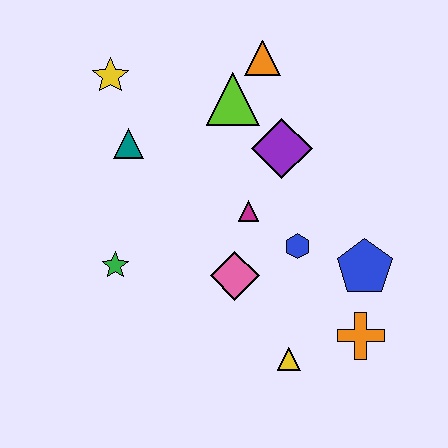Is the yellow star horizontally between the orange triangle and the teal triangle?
No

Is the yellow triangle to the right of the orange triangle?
Yes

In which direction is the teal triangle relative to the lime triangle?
The teal triangle is to the left of the lime triangle.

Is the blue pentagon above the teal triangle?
No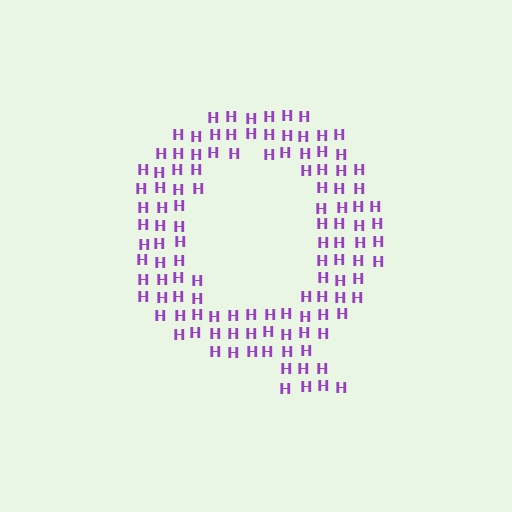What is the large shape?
The large shape is the letter Q.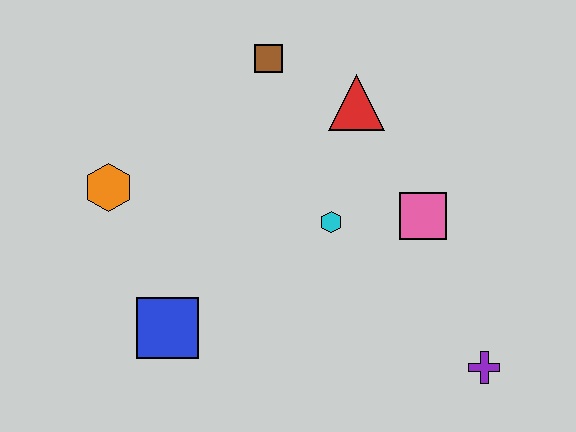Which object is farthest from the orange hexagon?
The purple cross is farthest from the orange hexagon.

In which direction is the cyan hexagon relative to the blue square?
The cyan hexagon is to the right of the blue square.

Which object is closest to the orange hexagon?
The blue square is closest to the orange hexagon.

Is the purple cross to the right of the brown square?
Yes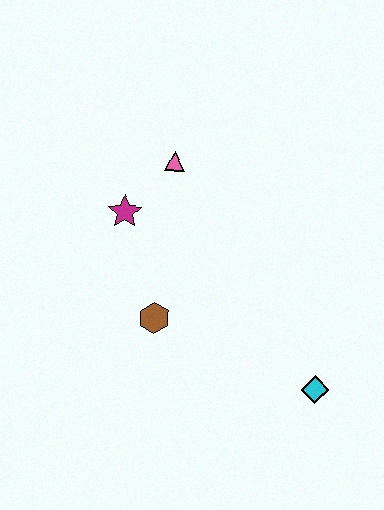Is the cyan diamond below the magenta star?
Yes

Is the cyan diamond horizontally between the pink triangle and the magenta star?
No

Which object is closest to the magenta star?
The pink triangle is closest to the magenta star.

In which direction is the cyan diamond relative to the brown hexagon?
The cyan diamond is to the right of the brown hexagon.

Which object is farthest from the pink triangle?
The cyan diamond is farthest from the pink triangle.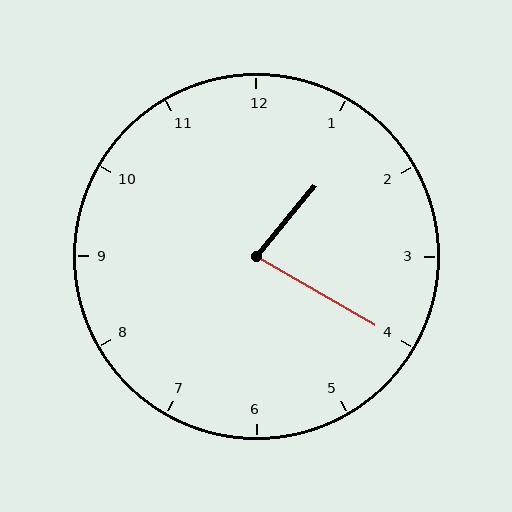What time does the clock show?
1:20.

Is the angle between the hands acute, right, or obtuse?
It is acute.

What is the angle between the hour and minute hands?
Approximately 80 degrees.